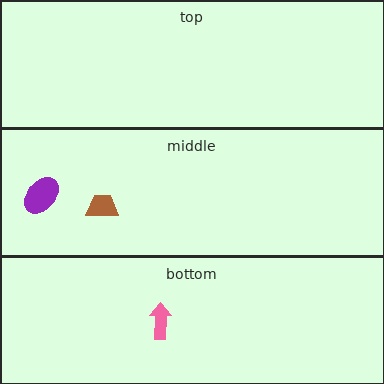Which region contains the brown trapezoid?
The middle region.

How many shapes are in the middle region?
2.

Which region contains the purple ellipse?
The middle region.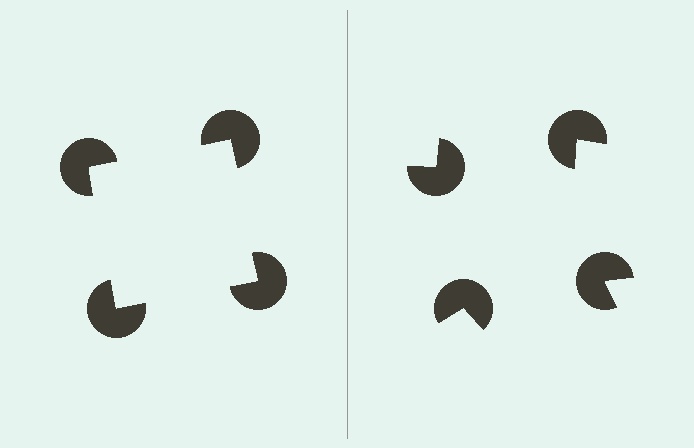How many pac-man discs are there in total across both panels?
8 — 4 on each side.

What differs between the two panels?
The pac-man discs are positioned identically on both sides; only the wedge orientations differ. On the left they align to a square; on the right they are misaligned.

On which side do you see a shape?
An illusory square appears on the left side. On the right side the wedge cuts are rotated, so no coherent shape forms.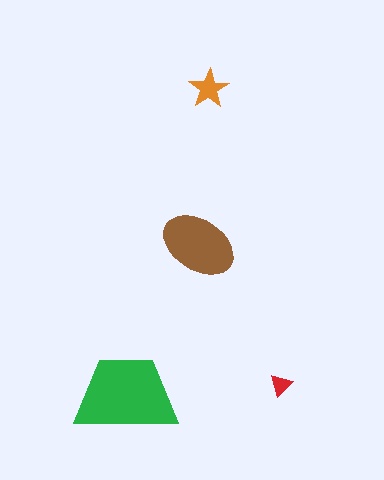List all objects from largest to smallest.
The green trapezoid, the brown ellipse, the orange star, the red triangle.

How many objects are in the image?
There are 4 objects in the image.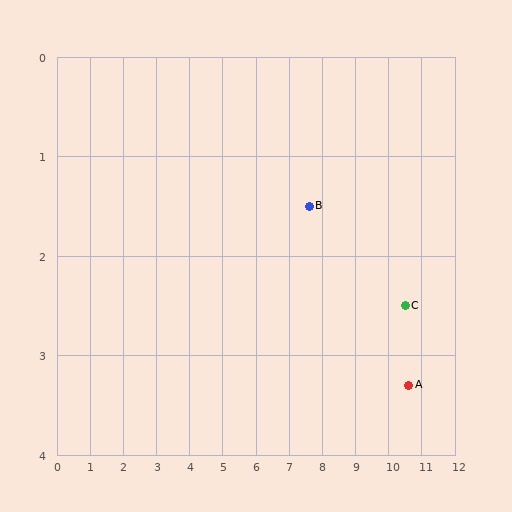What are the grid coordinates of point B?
Point B is at approximately (7.6, 1.5).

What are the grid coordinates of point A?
Point A is at approximately (10.6, 3.3).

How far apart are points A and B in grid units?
Points A and B are about 3.5 grid units apart.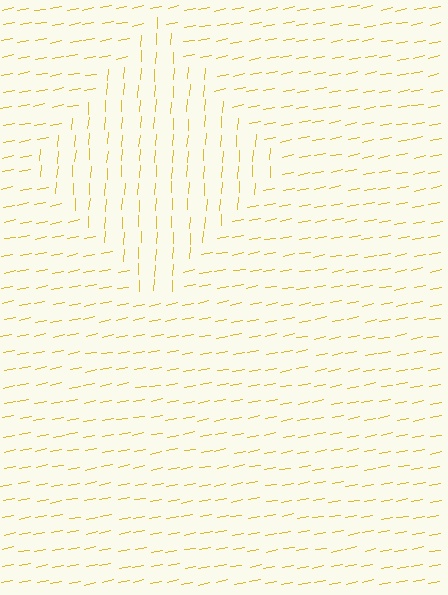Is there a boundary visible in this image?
Yes, there is a texture boundary formed by a change in line orientation.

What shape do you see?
I see a diamond.